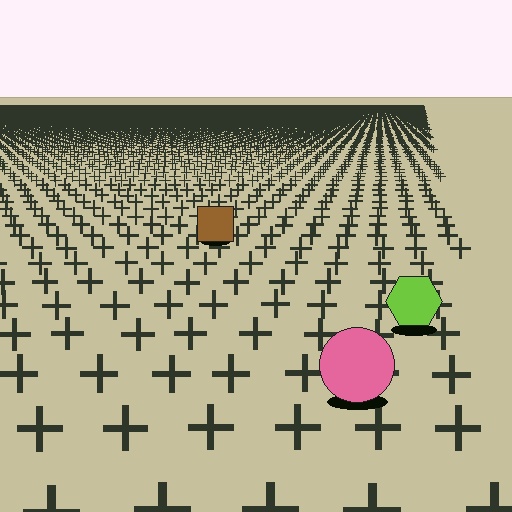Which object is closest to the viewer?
The pink circle is closest. The texture marks near it are larger and more spread out.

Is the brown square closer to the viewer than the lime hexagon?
No. The lime hexagon is closer — you can tell from the texture gradient: the ground texture is coarser near it.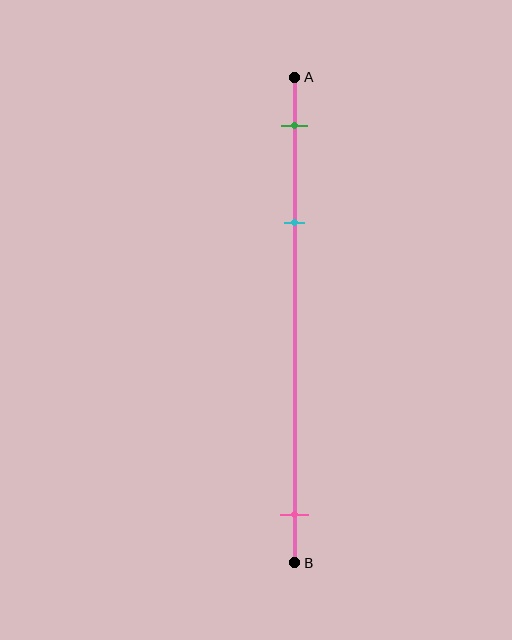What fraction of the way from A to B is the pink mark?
The pink mark is approximately 90% (0.9) of the way from A to B.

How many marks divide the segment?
There are 3 marks dividing the segment.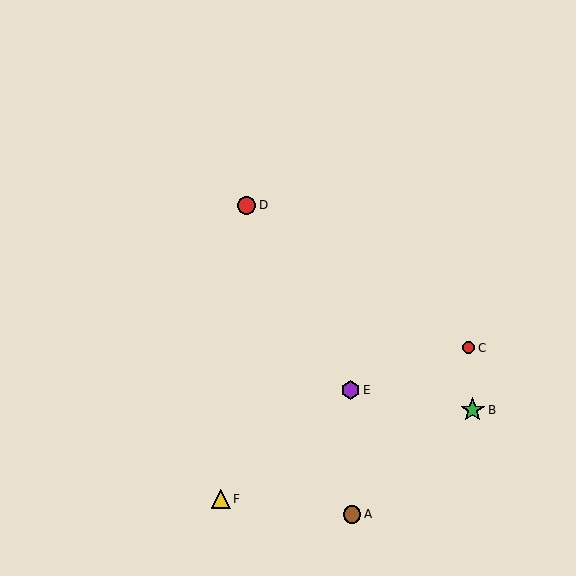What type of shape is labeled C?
Shape C is a red circle.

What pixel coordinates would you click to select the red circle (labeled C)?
Click at (469, 348) to select the red circle C.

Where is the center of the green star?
The center of the green star is at (473, 410).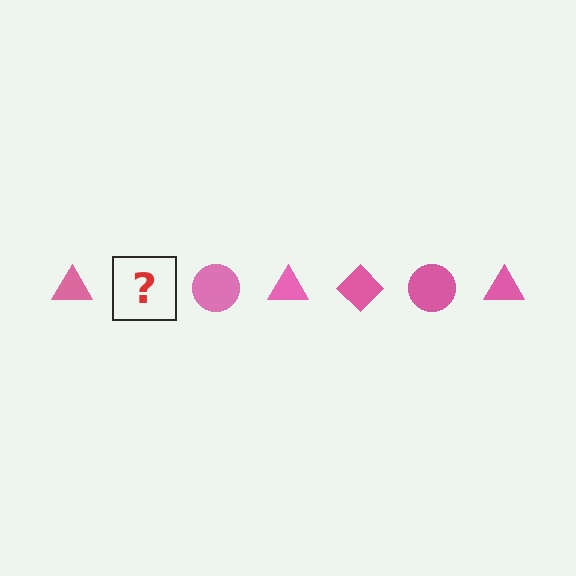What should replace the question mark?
The question mark should be replaced with a pink diamond.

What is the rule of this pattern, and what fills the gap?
The rule is that the pattern cycles through triangle, diamond, circle shapes in pink. The gap should be filled with a pink diamond.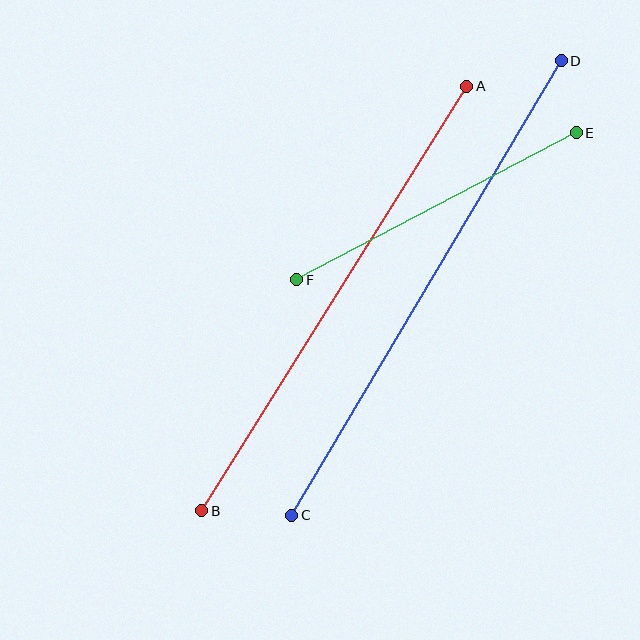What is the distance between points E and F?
The distance is approximately 316 pixels.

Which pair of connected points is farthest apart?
Points C and D are farthest apart.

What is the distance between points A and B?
The distance is approximately 500 pixels.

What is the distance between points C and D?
The distance is approximately 528 pixels.